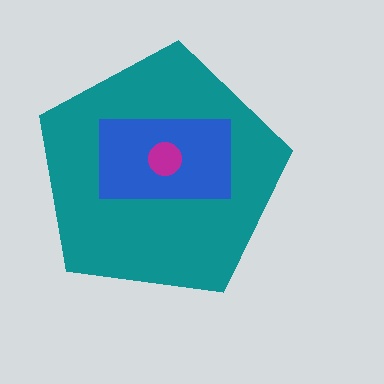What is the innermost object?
The magenta circle.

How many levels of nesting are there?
3.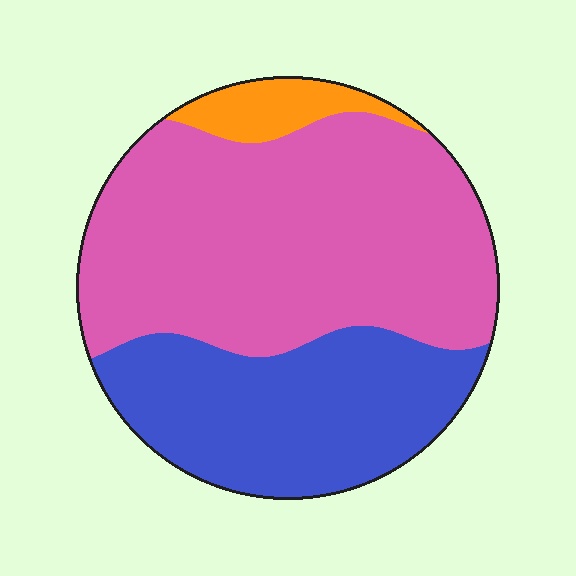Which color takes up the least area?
Orange, at roughly 5%.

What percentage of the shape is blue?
Blue takes up about one third (1/3) of the shape.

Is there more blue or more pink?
Pink.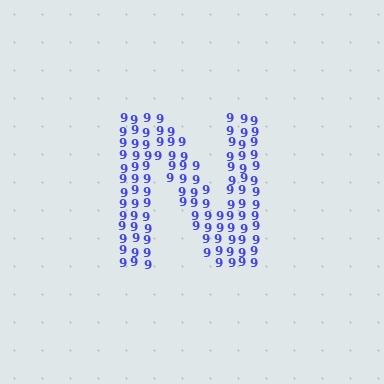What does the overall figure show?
The overall figure shows the letter N.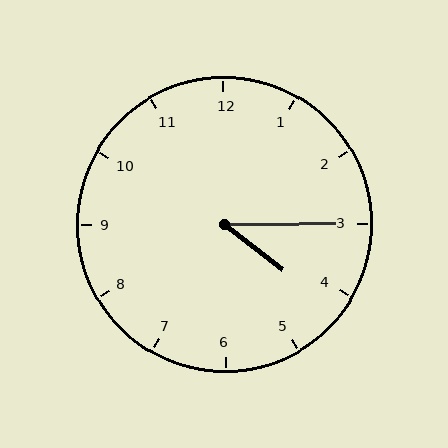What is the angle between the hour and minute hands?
Approximately 38 degrees.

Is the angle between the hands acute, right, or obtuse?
It is acute.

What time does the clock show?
4:15.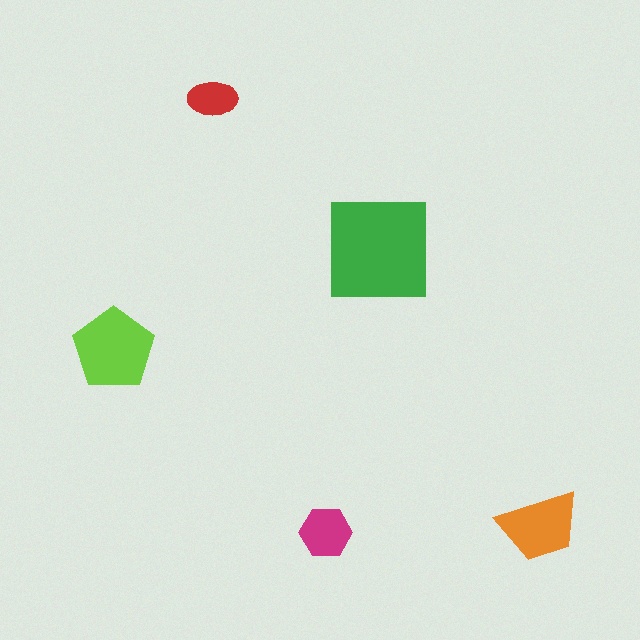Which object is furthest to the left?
The lime pentagon is leftmost.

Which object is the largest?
The green square.